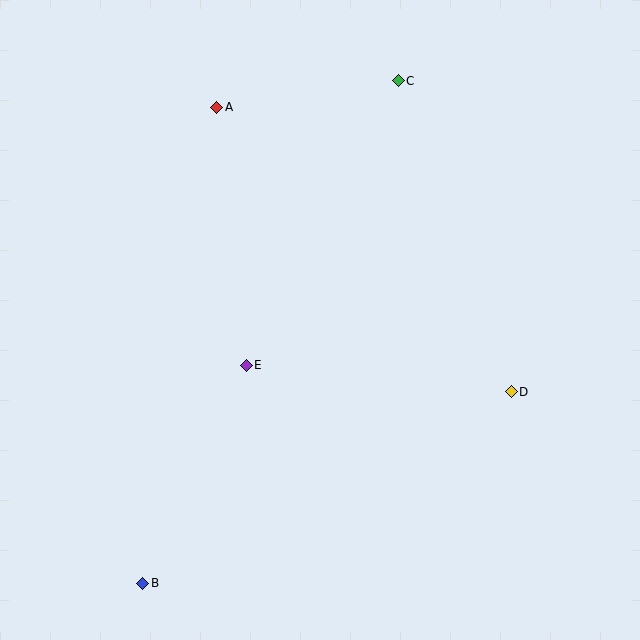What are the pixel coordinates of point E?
Point E is at (246, 365).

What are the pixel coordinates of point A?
Point A is at (217, 107).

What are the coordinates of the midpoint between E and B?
The midpoint between E and B is at (195, 474).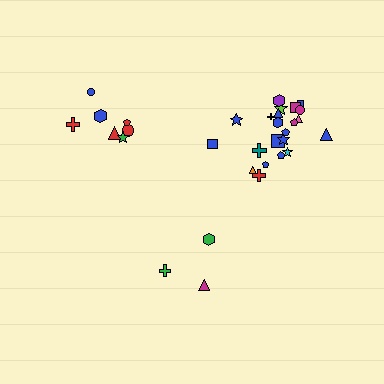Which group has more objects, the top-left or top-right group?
The top-right group.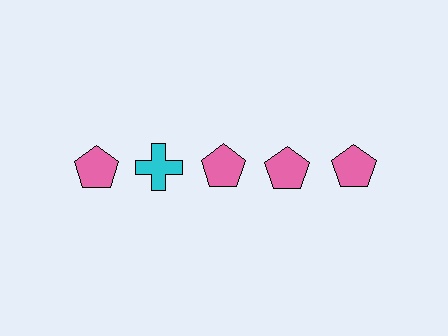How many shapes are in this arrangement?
There are 5 shapes arranged in a grid pattern.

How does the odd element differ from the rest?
It differs in both color (cyan instead of pink) and shape (cross instead of pentagon).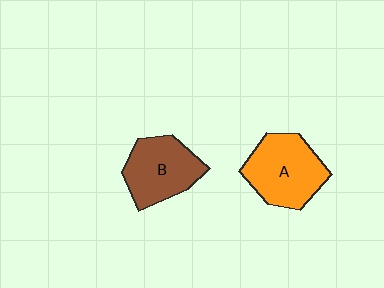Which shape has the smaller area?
Shape B (brown).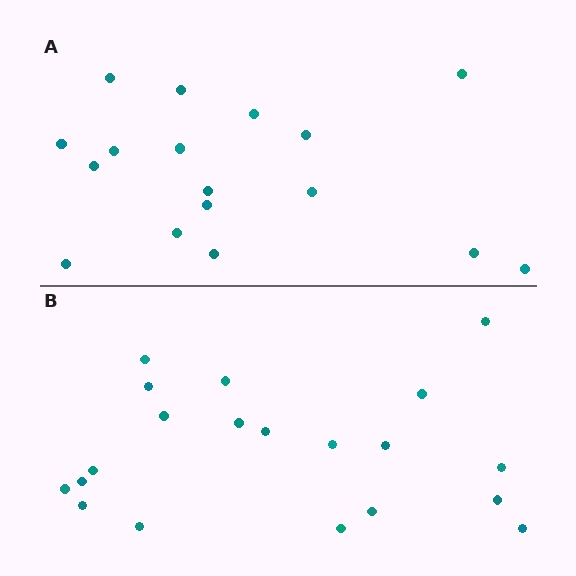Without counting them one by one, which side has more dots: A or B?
Region B (the bottom region) has more dots.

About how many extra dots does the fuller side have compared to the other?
Region B has just a few more — roughly 2 or 3 more dots than region A.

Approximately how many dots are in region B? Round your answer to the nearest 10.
About 20 dots.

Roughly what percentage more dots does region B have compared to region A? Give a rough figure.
About 20% more.